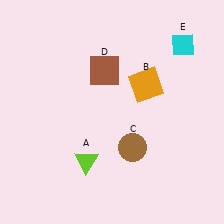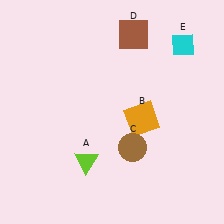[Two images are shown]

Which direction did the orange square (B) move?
The orange square (B) moved down.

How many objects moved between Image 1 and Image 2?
2 objects moved between the two images.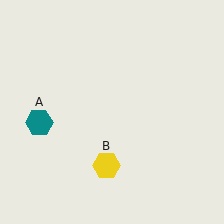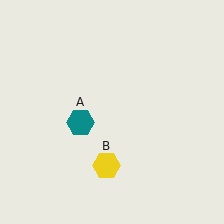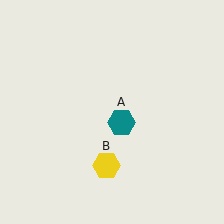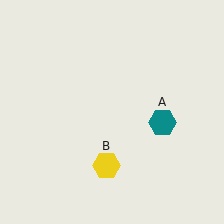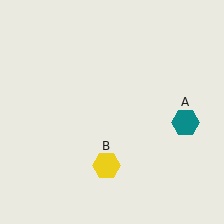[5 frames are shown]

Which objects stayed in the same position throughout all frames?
Yellow hexagon (object B) remained stationary.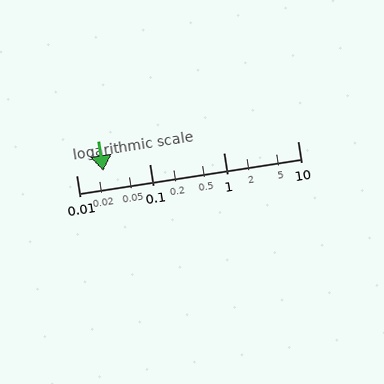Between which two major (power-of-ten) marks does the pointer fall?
The pointer is between 0.01 and 0.1.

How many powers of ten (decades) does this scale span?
The scale spans 3 decades, from 0.01 to 10.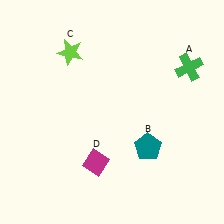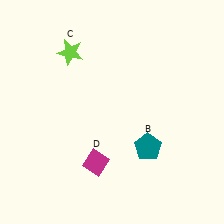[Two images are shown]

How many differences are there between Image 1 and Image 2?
There is 1 difference between the two images.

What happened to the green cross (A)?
The green cross (A) was removed in Image 2. It was in the top-right area of Image 1.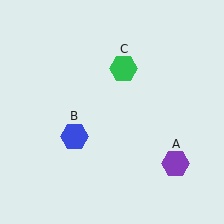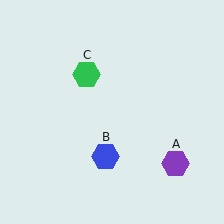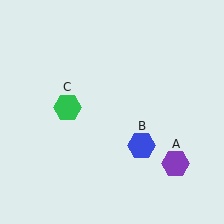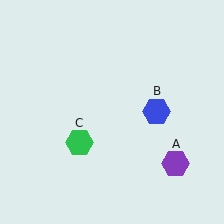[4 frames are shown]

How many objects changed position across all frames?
2 objects changed position: blue hexagon (object B), green hexagon (object C).